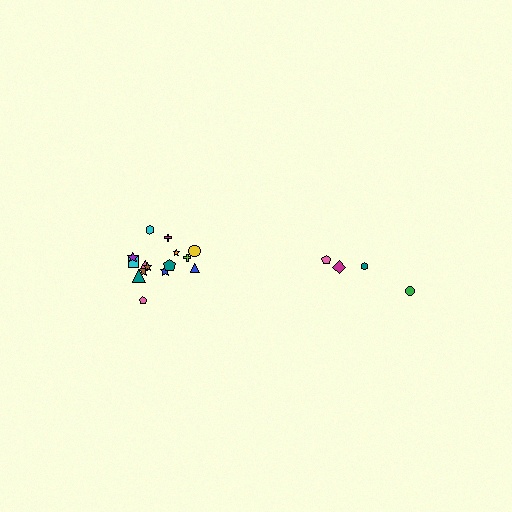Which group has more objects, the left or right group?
The left group.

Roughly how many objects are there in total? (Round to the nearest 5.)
Roughly 20 objects in total.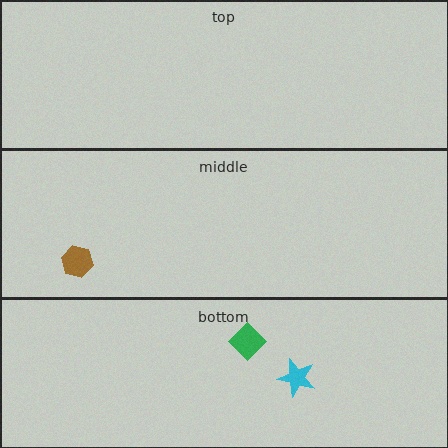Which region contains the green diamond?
The bottom region.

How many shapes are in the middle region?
1.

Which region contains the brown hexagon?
The middle region.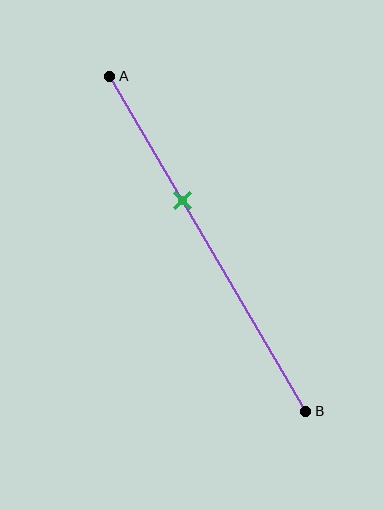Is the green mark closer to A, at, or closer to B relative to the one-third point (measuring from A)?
The green mark is closer to point B than the one-third point of segment AB.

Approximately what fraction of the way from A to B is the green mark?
The green mark is approximately 35% of the way from A to B.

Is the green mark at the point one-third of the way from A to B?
No, the mark is at about 35% from A, not at the 33% one-third point.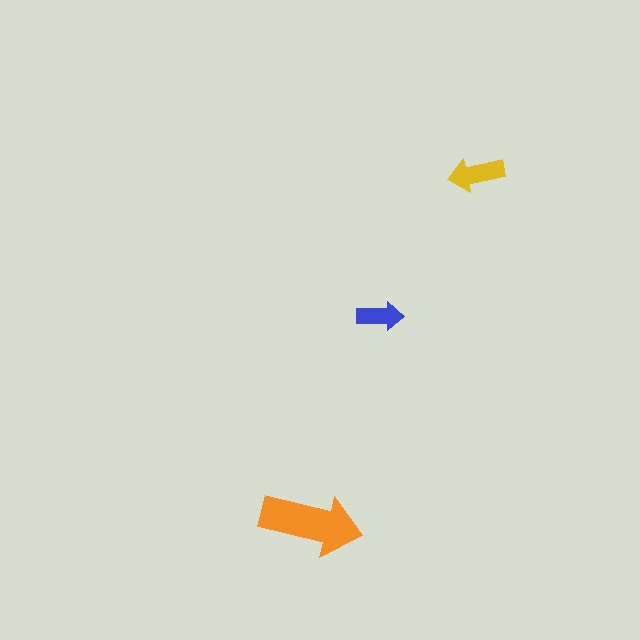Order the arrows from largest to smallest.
the orange one, the yellow one, the blue one.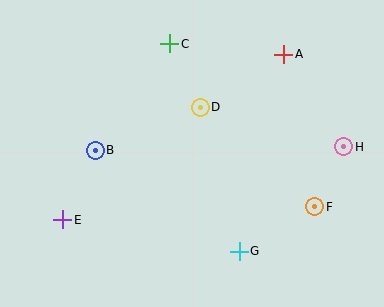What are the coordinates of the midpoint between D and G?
The midpoint between D and G is at (220, 179).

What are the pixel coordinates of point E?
Point E is at (63, 220).